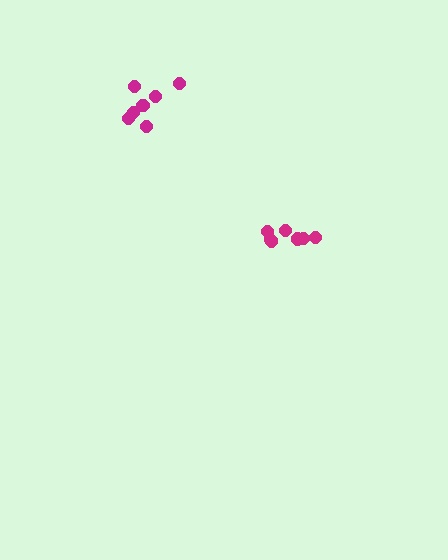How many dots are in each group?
Group 1: 7 dots, Group 2: 7 dots (14 total).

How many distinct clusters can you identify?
There are 2 distinct clusters.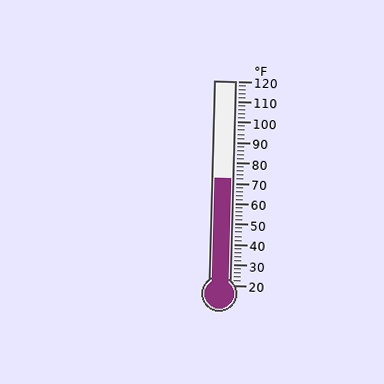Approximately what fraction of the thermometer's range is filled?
The thermometer is filled to approximately 50% of its range.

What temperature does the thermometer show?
The thermometer shows approximately 72°F.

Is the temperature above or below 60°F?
The temperature is above 60°F.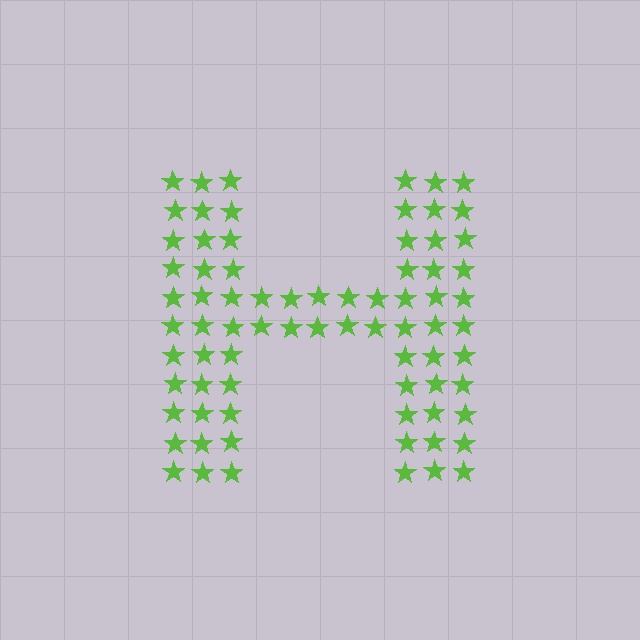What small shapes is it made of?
It is made of small stars.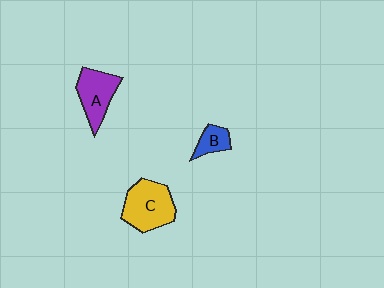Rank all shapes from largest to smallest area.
From largest to smallest: C (yellow), A (purple), B (blue).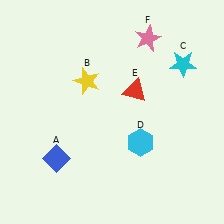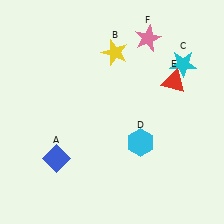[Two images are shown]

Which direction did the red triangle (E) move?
The red triangle (E) moved right.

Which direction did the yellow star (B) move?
The yellow star (B) moved up.